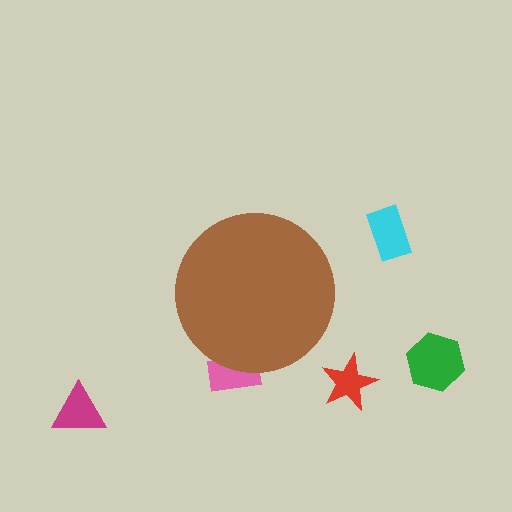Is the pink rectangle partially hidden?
Yes, the pink rectangle is partially hidden behind the brown circle.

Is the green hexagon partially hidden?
No, the green hexagon is fully visible.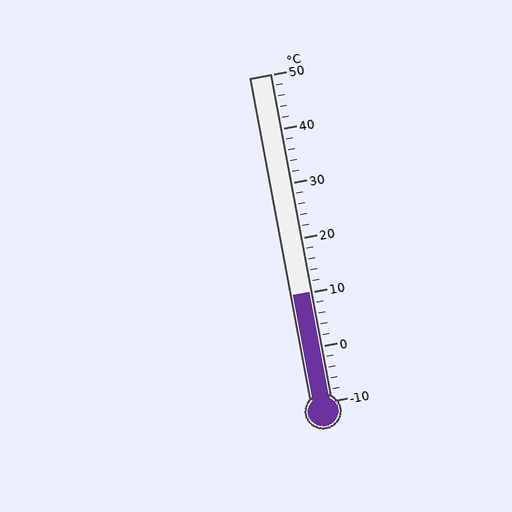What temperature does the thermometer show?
The thermometer shows approximately 10°C.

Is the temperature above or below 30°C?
The temperature is below 30°C.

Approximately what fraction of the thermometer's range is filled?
The thermometer is filled to approximately 35% of its range.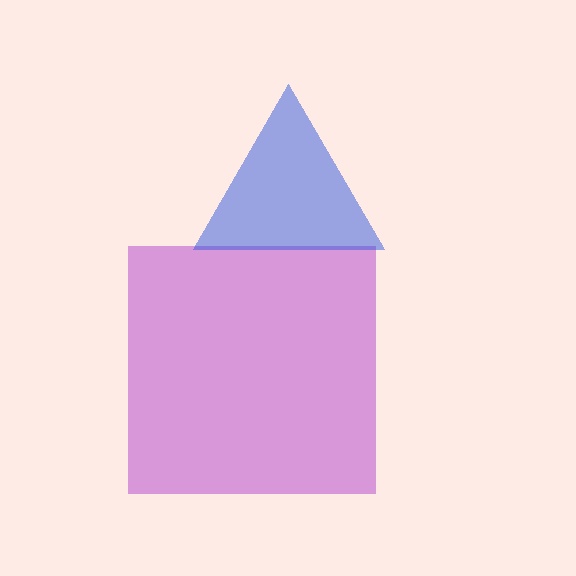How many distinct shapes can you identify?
There are 2 distinct shapes: a purple square, a blue triangle.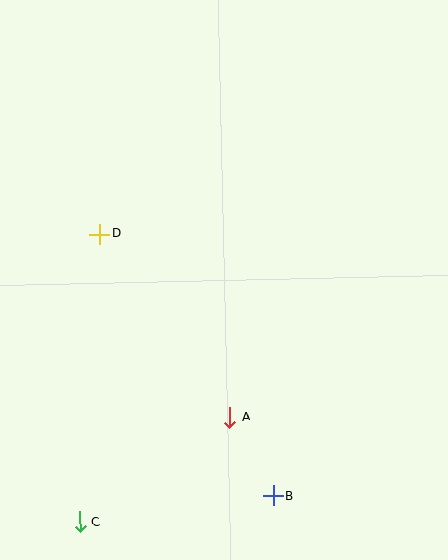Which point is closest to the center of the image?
Point D at (100, 234) is closest to the center.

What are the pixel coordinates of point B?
Point B is at (273, 496).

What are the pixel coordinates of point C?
Point C is at (80, 522).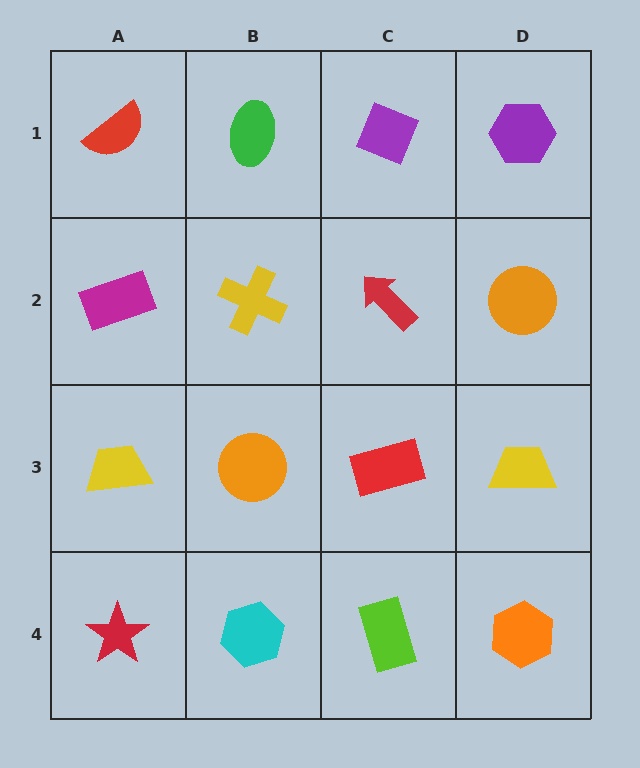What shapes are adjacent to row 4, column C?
A red rectangle (row 3, column C), a cyan hexagon (row 4, column B), an orange hexagon (row 4, column D).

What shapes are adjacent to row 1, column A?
A magenta rectangle (row 2, column A), a green ellipse (row 1, column B).